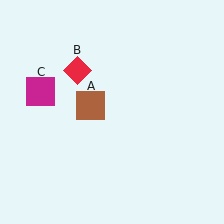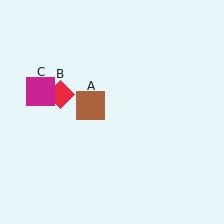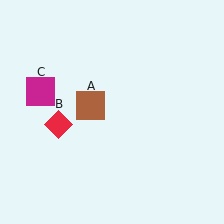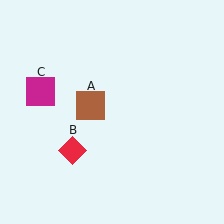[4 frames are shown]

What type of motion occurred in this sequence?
The red diamond (object B) rotated counterclockwise around the center of the scene.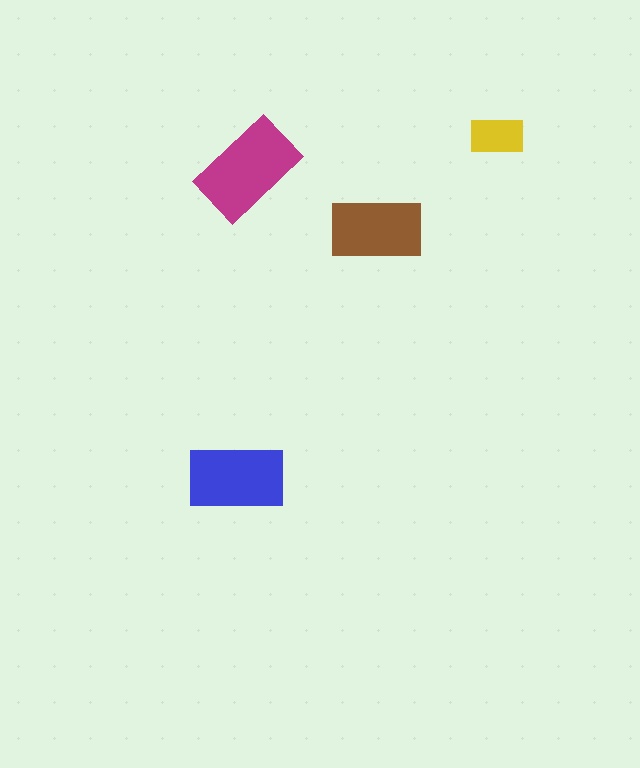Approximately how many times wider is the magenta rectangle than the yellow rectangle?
About 2 times wider.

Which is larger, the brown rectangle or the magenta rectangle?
The magenta one.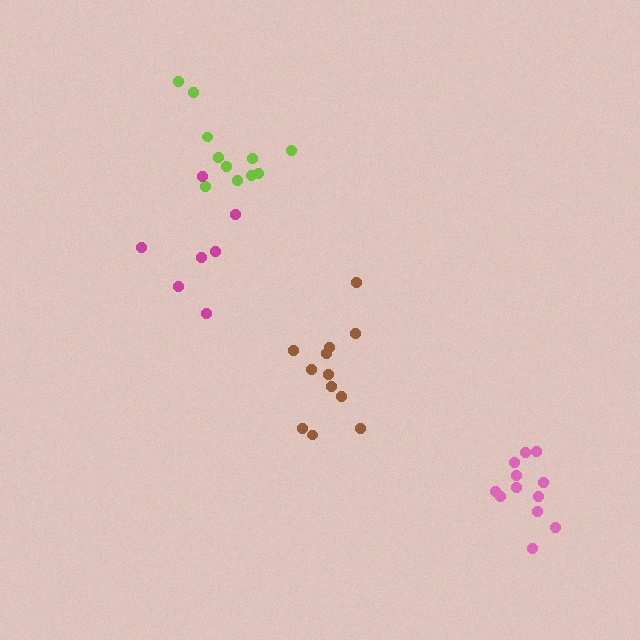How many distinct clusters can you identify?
There are 4 distinct clusters.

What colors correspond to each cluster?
The clusters are colored: pink, lime, magenta, brown.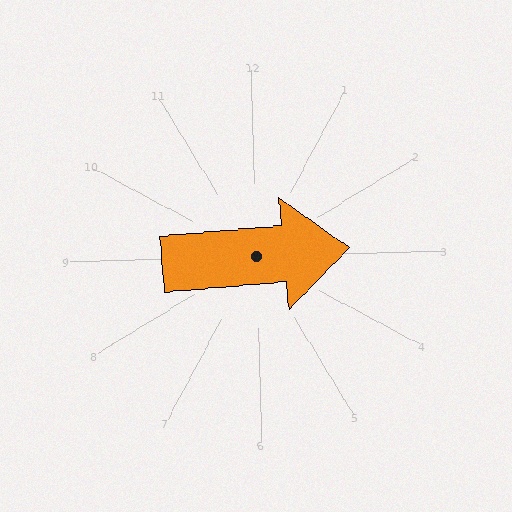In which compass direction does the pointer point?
East.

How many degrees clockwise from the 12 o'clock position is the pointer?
Approximately 87 degrees.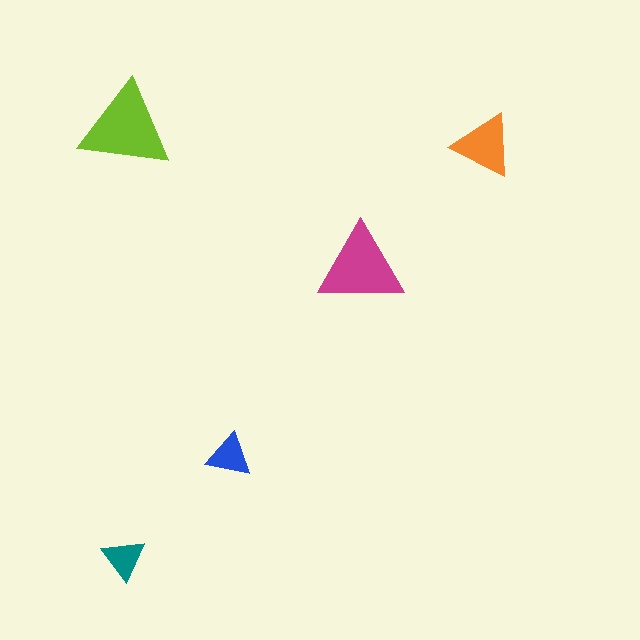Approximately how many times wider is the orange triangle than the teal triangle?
About 1.5 times wider.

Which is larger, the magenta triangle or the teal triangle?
The magenta one.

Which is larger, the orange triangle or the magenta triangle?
The magenta one.